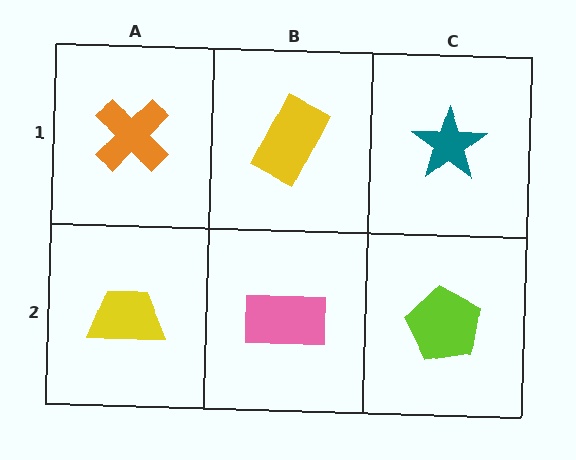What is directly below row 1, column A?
A yellow trapezoid.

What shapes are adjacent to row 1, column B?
A pink rectangle (row 2, column B), an orange cross (row 1, column A), a teal star (row 1, column C).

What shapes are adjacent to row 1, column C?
A lime pentagon (row 2, column C), a yellow rectangle (row 1, column B).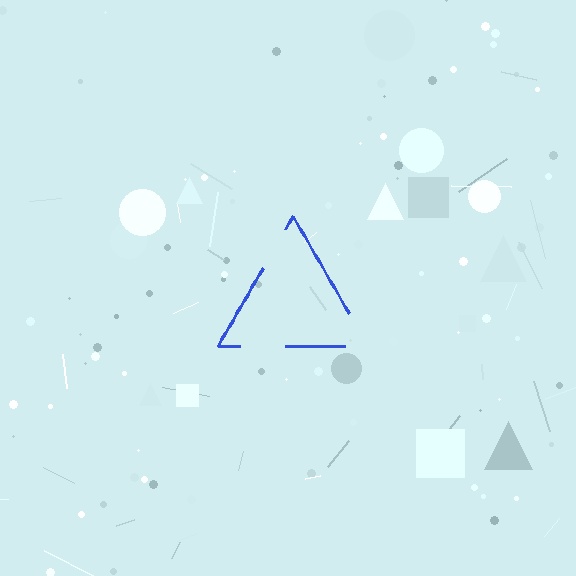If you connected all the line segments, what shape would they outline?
They would outline a triangle.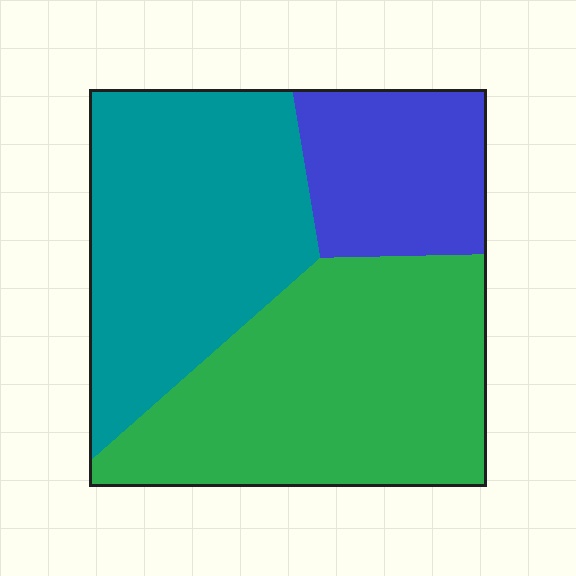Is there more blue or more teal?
Teal.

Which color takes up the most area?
Green, at roughly 45%.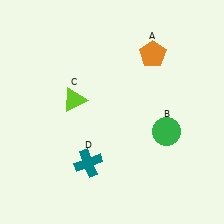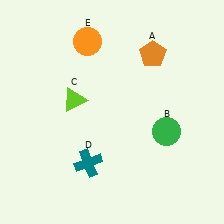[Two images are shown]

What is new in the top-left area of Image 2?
An orange circle (E) was added in the top-left area of Image 2.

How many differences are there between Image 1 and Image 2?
There is 1 difference between the two images.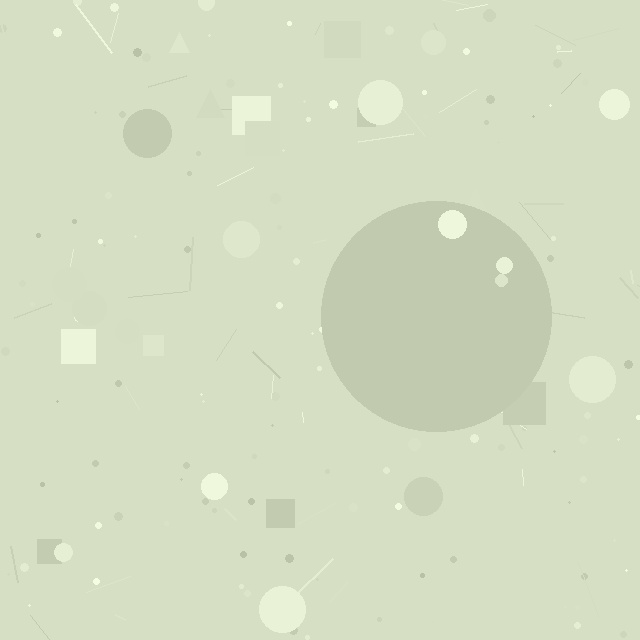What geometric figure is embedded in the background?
A circle is embedded in the background.